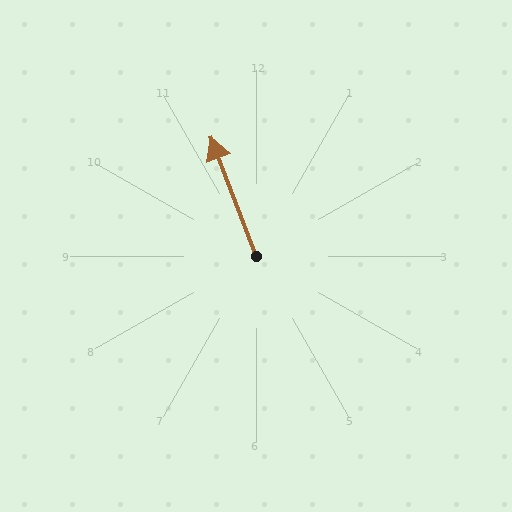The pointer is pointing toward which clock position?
Roughly 11 o'clock.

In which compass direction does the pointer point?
North.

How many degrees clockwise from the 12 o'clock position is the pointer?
Approximately 339 degrees.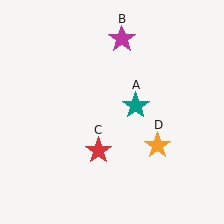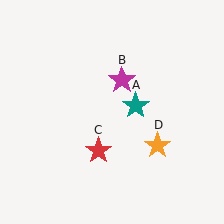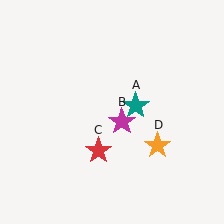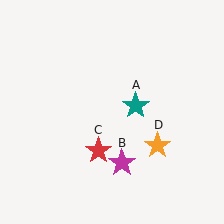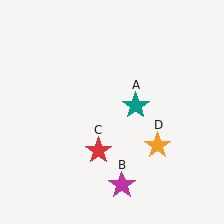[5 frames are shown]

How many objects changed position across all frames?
1 object changed position: magenta star (object B).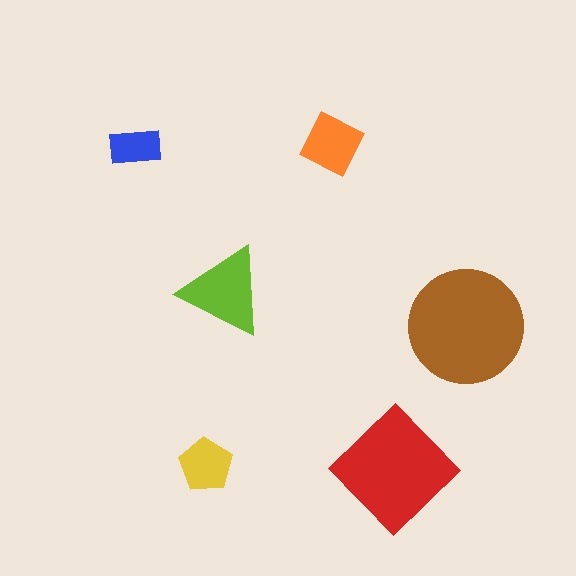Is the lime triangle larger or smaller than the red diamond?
Smaller.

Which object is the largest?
The brown circle.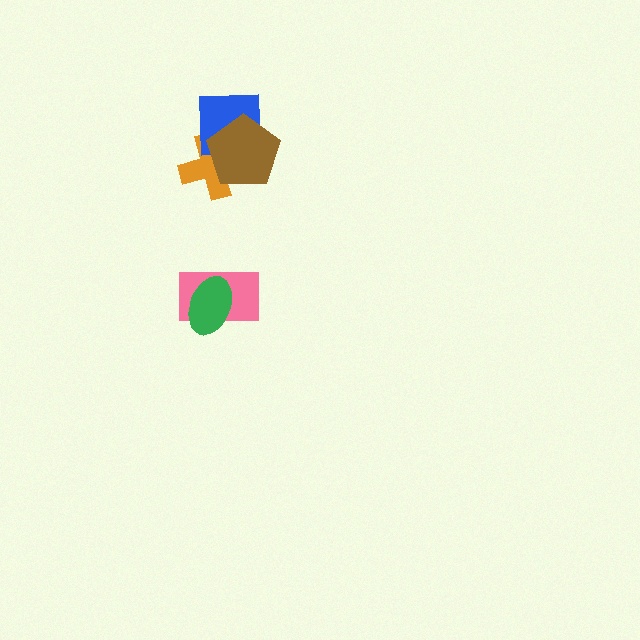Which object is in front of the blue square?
The brown pentagon is in front of the blue square.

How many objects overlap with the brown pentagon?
2 objects overlap with the brown pentagon.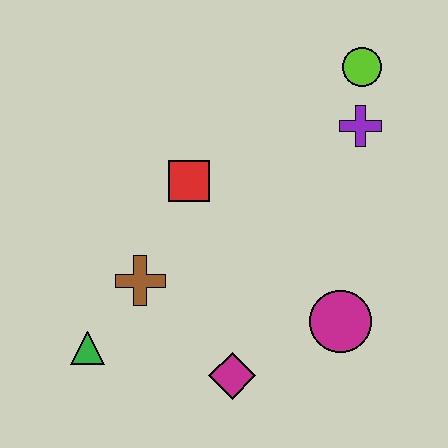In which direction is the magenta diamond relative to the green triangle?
The magenta diamond is to the right of the green triangle.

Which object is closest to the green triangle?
The brown cross is closest to the green triangle.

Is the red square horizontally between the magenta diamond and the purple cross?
No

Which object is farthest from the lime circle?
The green triangle is farthest from the lime circle.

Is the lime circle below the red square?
No